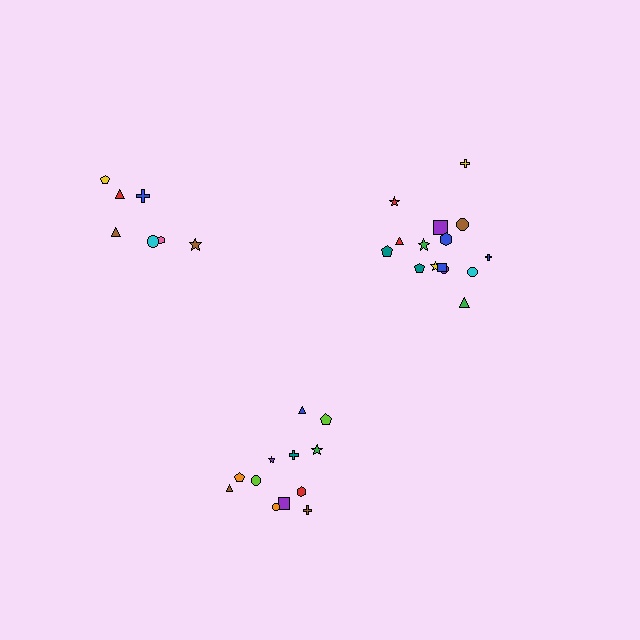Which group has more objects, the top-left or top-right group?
The top-right group.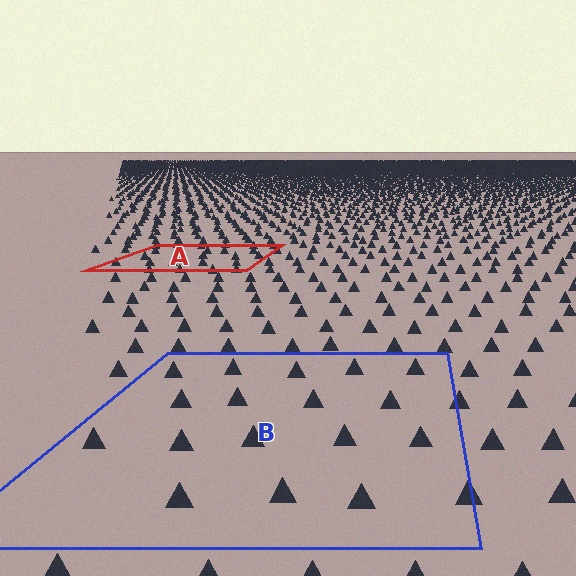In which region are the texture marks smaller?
The texture marks are smaller in region A, because it is farther away.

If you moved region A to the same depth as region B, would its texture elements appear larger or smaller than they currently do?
They would appear larger. At a closer depth, the same texture elements are projected at a bigger on-screen size.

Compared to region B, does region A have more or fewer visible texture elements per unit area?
Region A has more texture elements per unit area — they are packed more densely because it is farther away.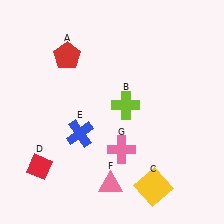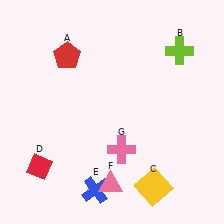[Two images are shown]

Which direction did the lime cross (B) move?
The lime cross (B) moved up.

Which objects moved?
The objects that moved are: the lime cross (B), the blue cross (E).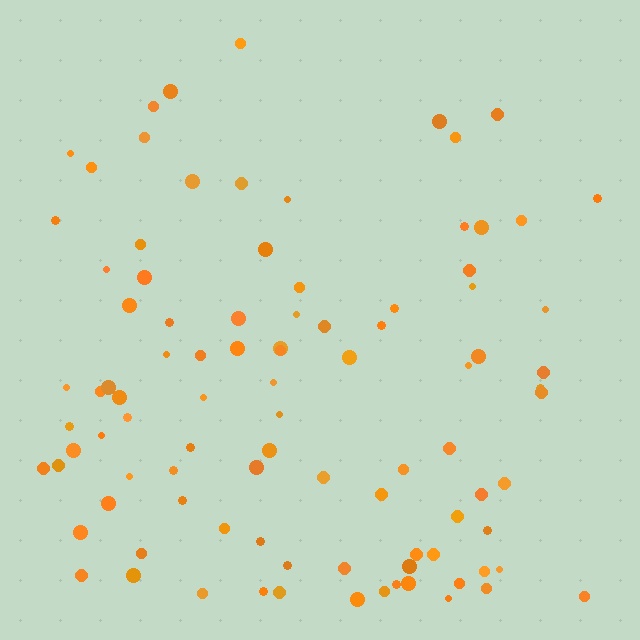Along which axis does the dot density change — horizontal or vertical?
Vertical.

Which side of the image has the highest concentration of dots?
The bottom.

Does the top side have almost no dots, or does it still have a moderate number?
Still a moderate number, just noticeably fewer than the bottom.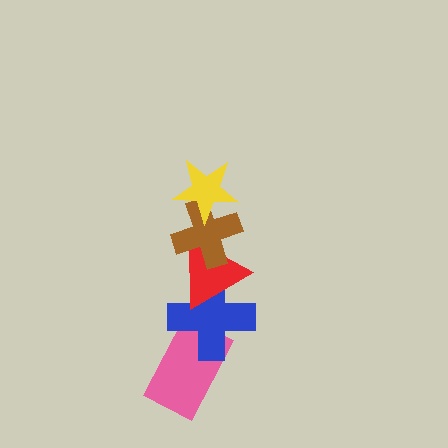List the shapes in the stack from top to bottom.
From top to bottom: the yellow star, the brown cross, the red triangle, the blue cross, the pink rectangle.